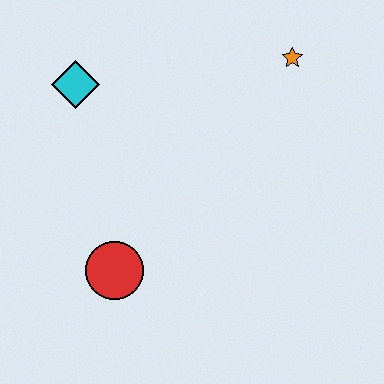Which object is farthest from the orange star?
The red circle is farthest from the orange star.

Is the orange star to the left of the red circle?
No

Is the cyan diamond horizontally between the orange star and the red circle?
No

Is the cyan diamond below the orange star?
Yes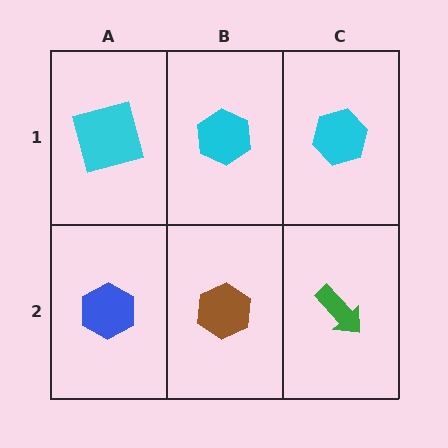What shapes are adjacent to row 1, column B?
A brown hexagon (row 2, column B), a cyan square (row 1, column A), a cyan hexagon (row 1, column C).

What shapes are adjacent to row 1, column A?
A blue hexagon (row 2, column A), a cyan hexagon (row 1, column B).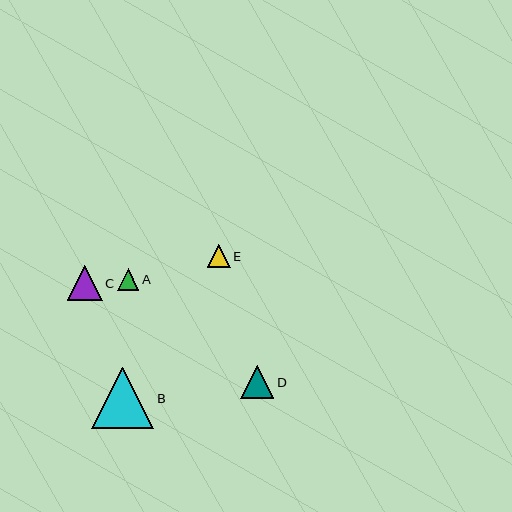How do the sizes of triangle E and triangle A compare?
Triangle E and triangle A are approximately the same size.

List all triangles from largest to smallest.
From largest to smallest: B, C, D, E, A.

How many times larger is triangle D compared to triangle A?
Triangle D is approximately 1.5 times the size of triangle A.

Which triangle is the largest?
Triangle B is the largest with a size of approximately 61 pixels.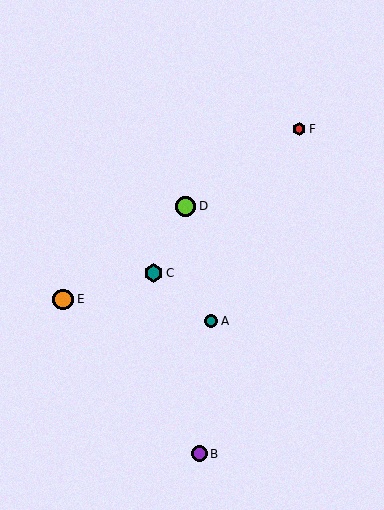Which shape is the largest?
The orange circle (labeled E) is the largest.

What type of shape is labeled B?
Shape B is a purple circle.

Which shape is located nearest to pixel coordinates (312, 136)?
The red hexagon (labeled F) at (299, 129) is nearest to that location.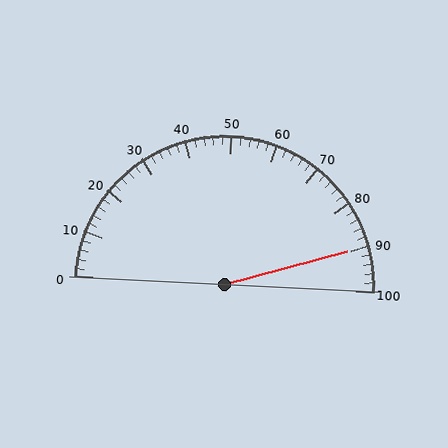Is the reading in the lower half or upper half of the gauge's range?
The reading is in the upper half of the range (0 to 100).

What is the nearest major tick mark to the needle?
The nearest major tick mark is 90.